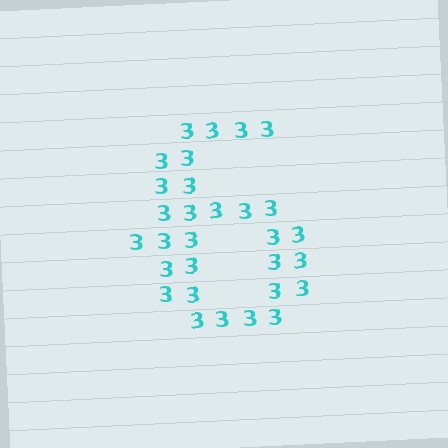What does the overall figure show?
The overall figure shows the digit 6.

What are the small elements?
The small elements are digit 3's.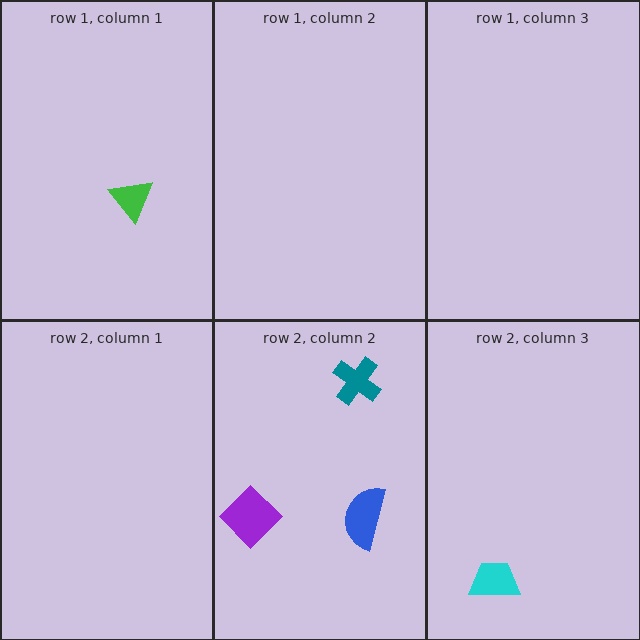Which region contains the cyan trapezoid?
The row 2, column 3 region.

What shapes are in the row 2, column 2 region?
The teal cross, the blue semicircle, the purple diamond.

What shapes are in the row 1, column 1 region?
The green triangle.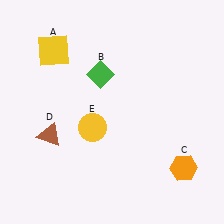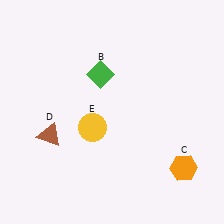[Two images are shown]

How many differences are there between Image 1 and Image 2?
There is 1 difference between the two images.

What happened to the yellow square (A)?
The yellow square (A) was removed in Image 2. It was in the top-left area of Image 1.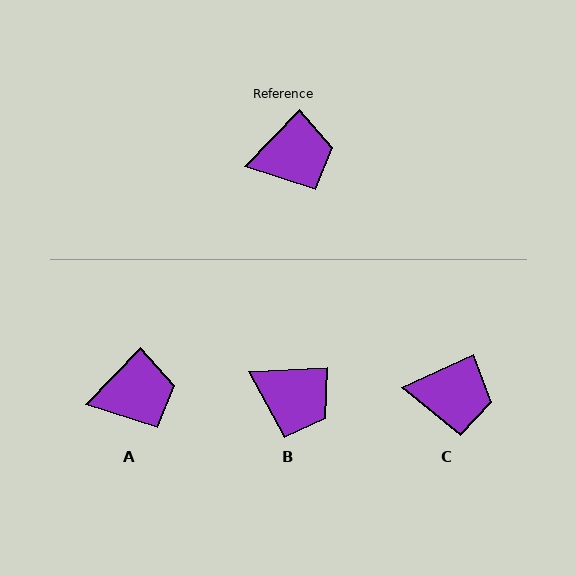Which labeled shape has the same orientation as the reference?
A.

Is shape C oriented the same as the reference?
No, it is off by about 21 degrees.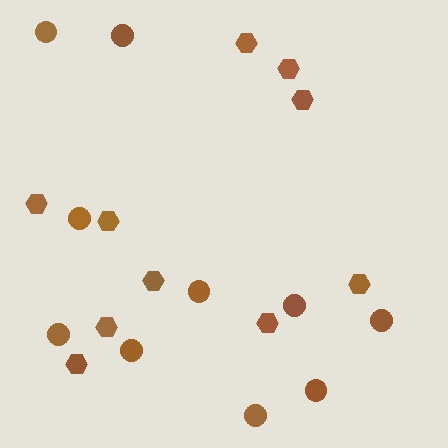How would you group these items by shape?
There are 2 groups: one group of hexagons (10) and one group of circles (10).